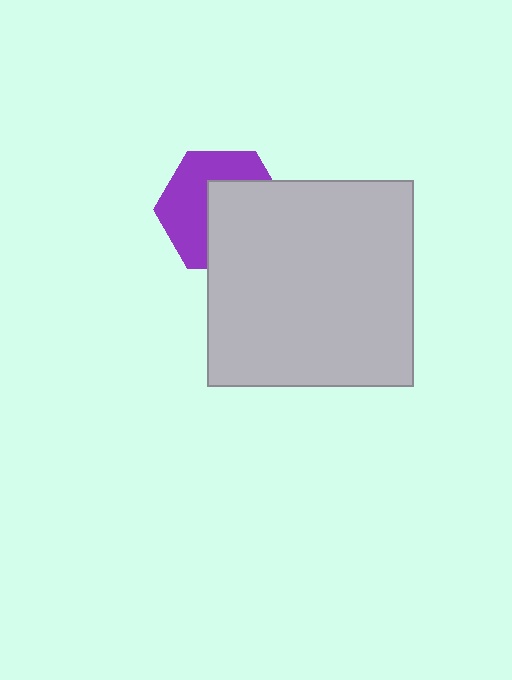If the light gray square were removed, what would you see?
You would see the complete purple hexagon.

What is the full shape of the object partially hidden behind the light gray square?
The partially hidden object is a purple hexagon.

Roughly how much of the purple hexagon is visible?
About half of it is visible (roughly 49%).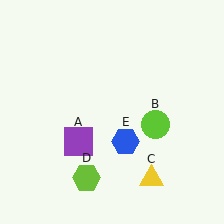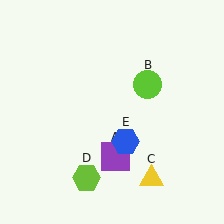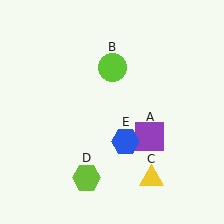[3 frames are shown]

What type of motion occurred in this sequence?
The purple square (object A), lime circle (object B) rotated counterclockwise around the center of the scene.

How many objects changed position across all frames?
2 objects changed position: purple square (object A), lime circle (object B).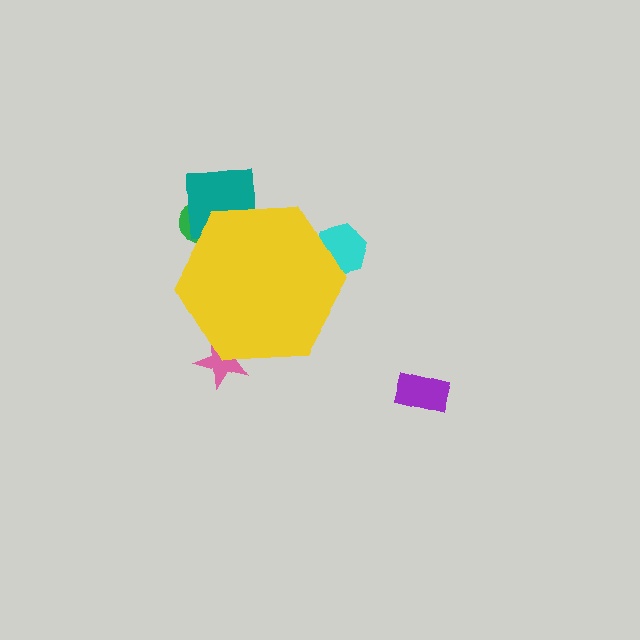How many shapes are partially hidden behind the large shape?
4 shapes are partially hidden.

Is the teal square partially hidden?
Yes, the teal square is partially hidden behind the yellow hexagon.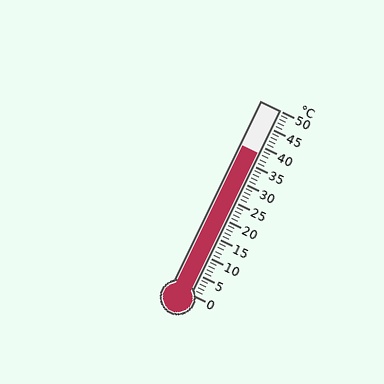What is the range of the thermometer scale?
The thermometer scale ranges from 0°C to 50°C.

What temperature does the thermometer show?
The thermometer shows approximately 38°C.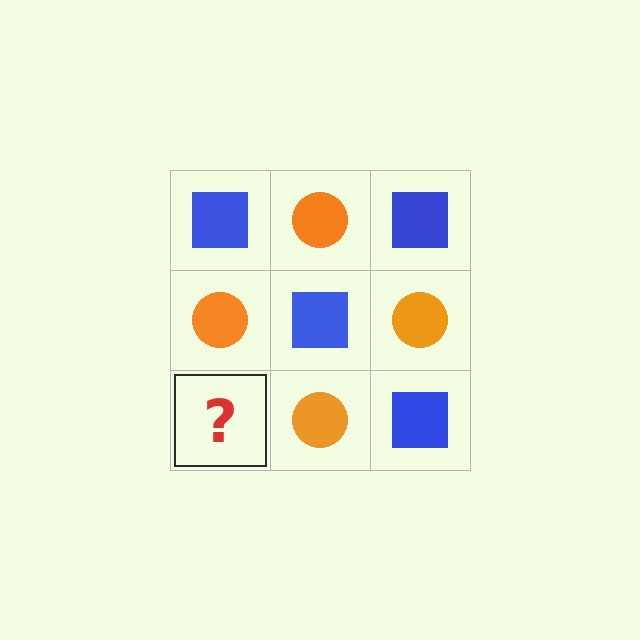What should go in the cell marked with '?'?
The missing cell should contain a blue square.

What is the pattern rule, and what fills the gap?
The rule is that it alternates blue square and orange circle in a checkerboard pattern. The gap should be filled with a blue square.